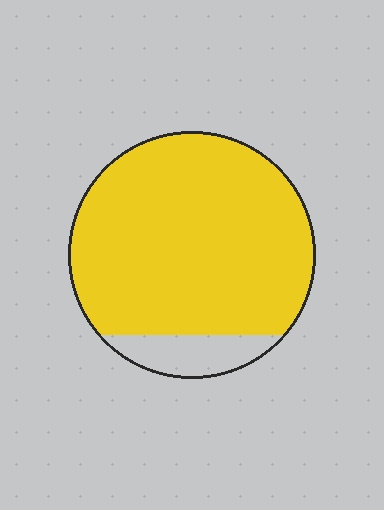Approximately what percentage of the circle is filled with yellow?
Approximately 90%.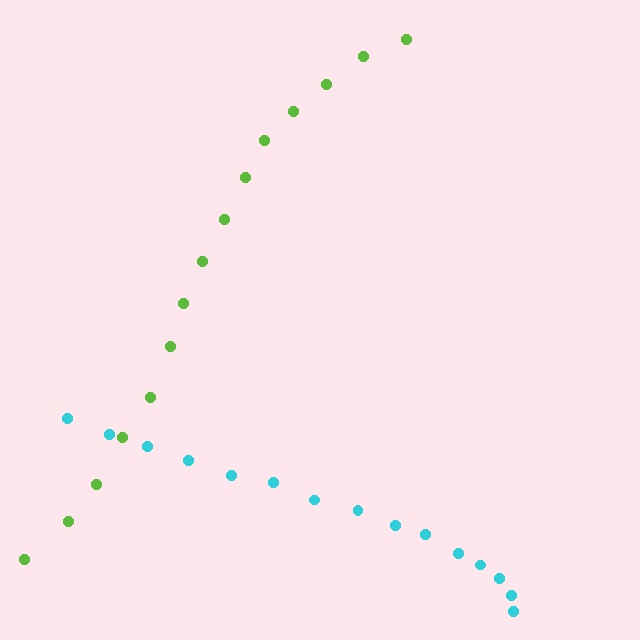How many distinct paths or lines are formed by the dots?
There are 2 distinct paths.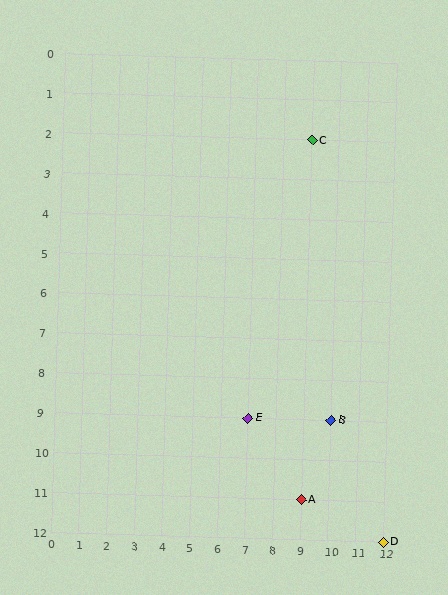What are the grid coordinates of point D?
Point D is at grid coordinates (12, 12).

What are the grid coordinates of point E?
Point E is at grid coordinates (7, 9).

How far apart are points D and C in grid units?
Points D and C are 3 columns and 10 rows apart (about 10.4 grid units diagonally).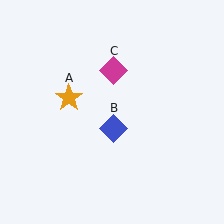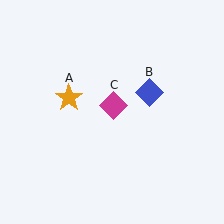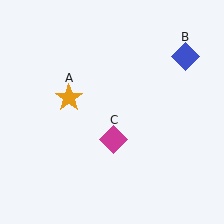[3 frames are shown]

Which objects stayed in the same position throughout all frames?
Orange star (object A) remained stationary.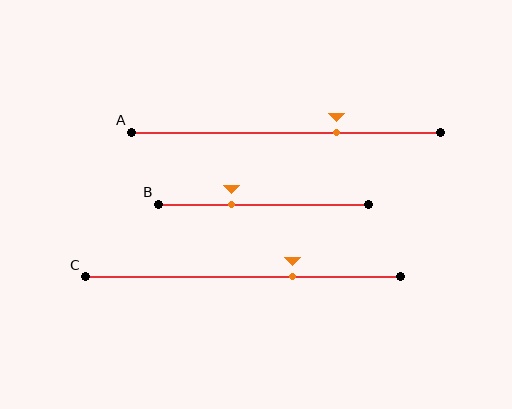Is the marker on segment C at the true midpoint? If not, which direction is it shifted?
No, the marker on segment C is shifted to the right by about 16% of the segment length.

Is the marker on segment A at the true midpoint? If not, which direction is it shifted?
No, the marker on segment A is shifted to the right by about 17% of the segment length.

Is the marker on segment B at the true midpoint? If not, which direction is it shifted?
No, the marker on segment B is shifted to the left by about 15% of the segment length.